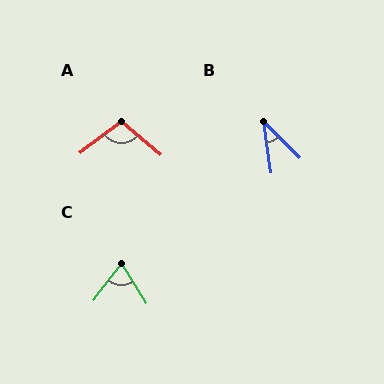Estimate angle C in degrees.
Approximately 69 degrees.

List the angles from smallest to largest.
B (37°), C (69°), A (103°).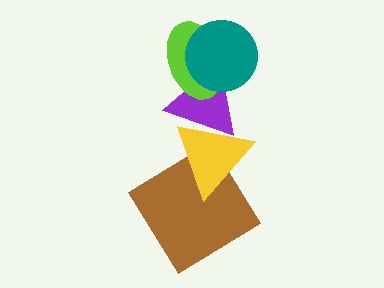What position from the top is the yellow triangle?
The yellow triangle is 4th from the top.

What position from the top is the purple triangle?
The purple triangle is 3rd from the top.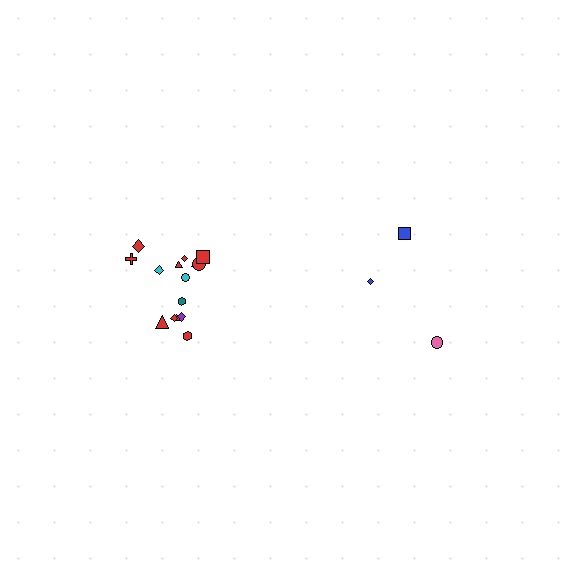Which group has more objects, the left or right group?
The left group.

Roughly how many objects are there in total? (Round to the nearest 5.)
Roughly 20 objects in total.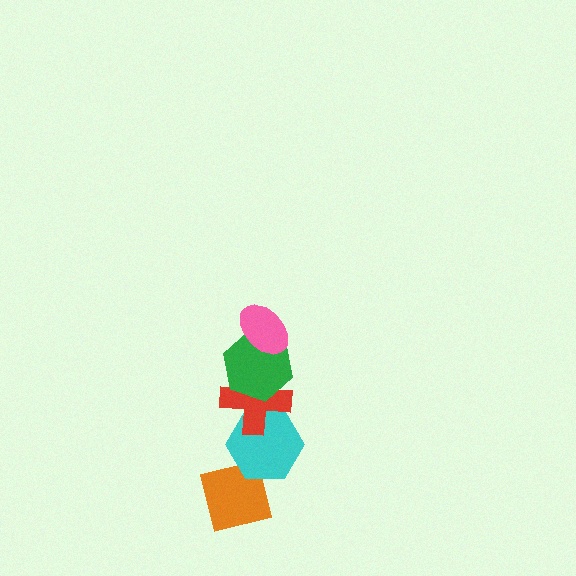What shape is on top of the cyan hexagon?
The red cross is on top of the cyan hexagon.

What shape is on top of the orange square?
The cyan hexagon is on top of the orange square.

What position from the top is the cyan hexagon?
The cyan hexagon is 4th from the top.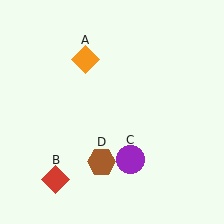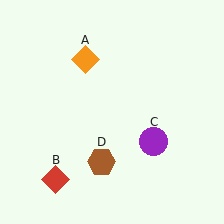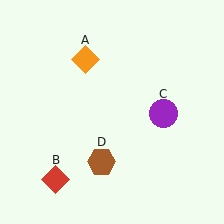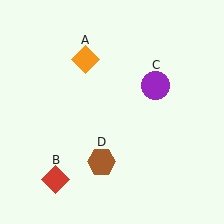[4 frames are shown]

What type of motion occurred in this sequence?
The purple circle (object C) rotated counterclockwise around the center of the scene.